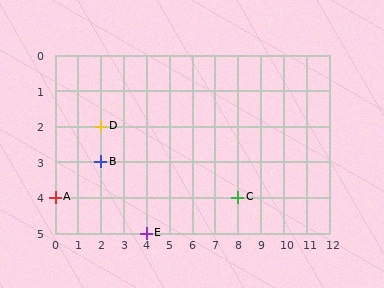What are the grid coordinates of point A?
Point A is at grid coordinates (0, 4).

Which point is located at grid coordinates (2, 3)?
Point B is at (2, 3).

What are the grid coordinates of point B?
Point B is at grid coordinates (2, 3).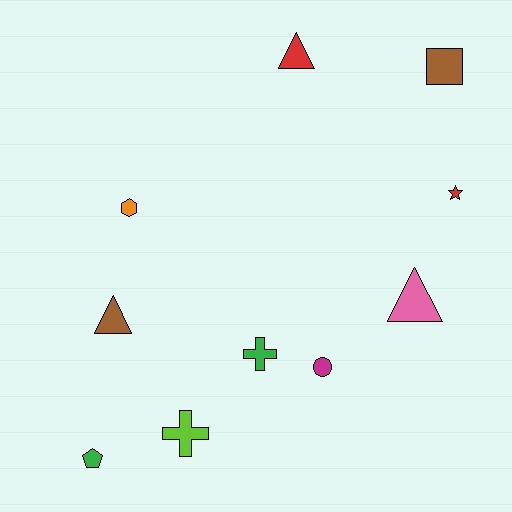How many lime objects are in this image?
There is 1 lime object.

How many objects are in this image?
There are 10 objects.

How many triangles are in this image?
There are 3 triangles.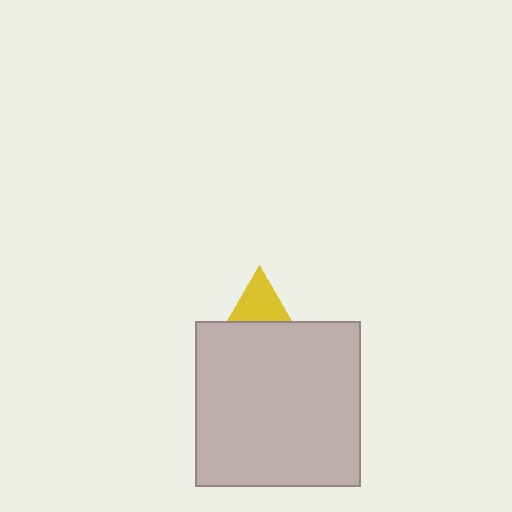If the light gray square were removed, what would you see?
You would see the complete yellow triangle.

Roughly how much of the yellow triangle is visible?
A small part of it is visible (roughly 38%).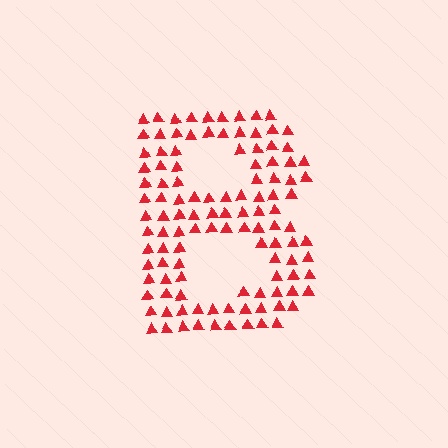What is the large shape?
The large shape is the letter B.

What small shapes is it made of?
It is made of small triangles.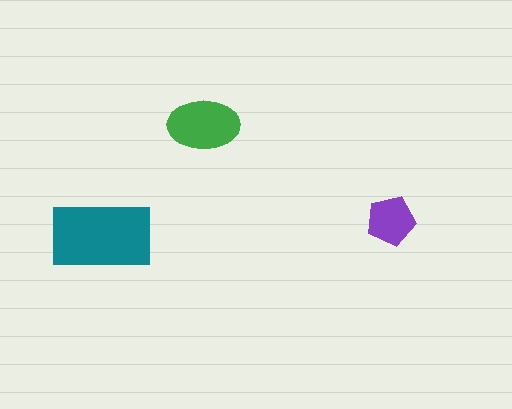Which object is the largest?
The teal rectangle.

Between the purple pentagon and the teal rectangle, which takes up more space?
The teal rectangle.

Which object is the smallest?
The purple pentagon.